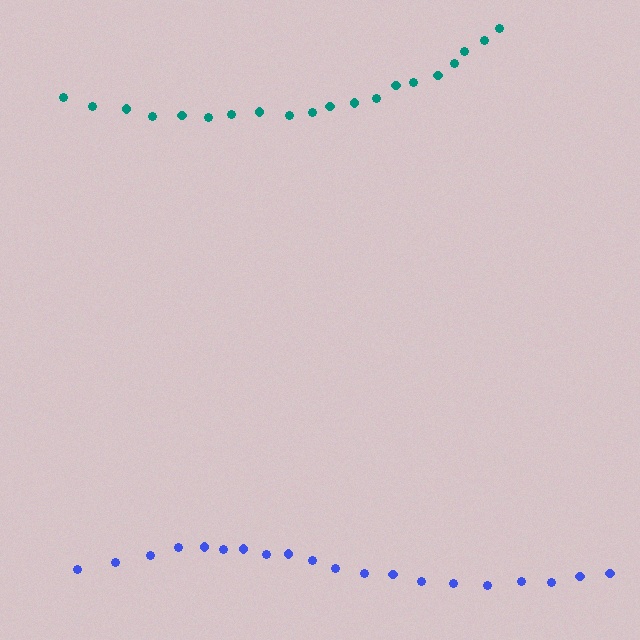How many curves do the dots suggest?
There are 2 distinct paths.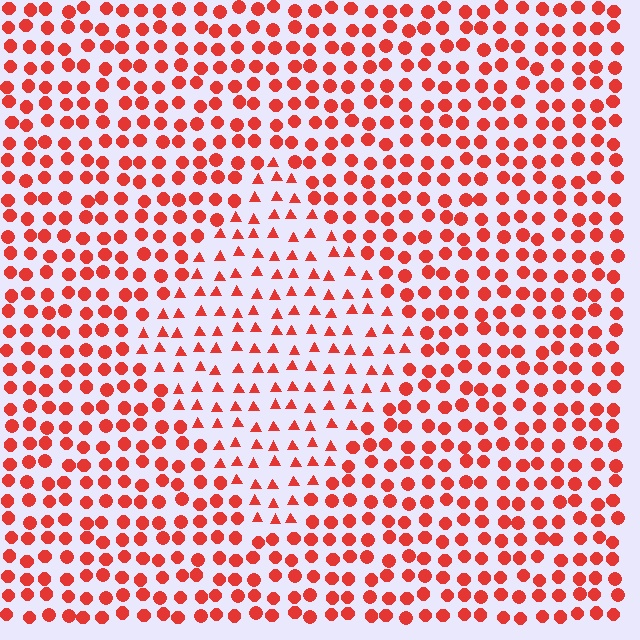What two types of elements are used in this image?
The image uses triangles inside the diamond region and circles outside it.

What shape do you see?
I see a diamond.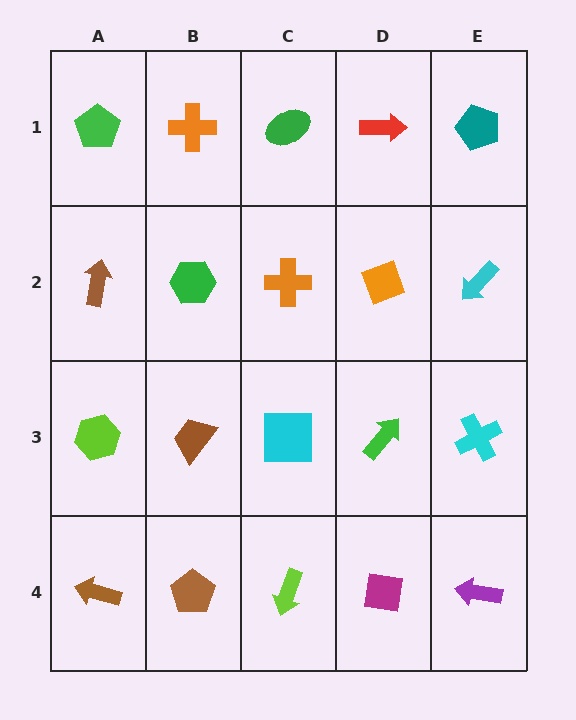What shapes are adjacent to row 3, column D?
An orange diamond (row 2, column D), a magenta square (row 4, column D), a cyan square (row 3, column C), a cyan cross (row 3, column E).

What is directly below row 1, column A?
A brown arrow.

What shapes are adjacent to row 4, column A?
A lime hexagon (row 3, column A), a brown pentagon (row 4, column B).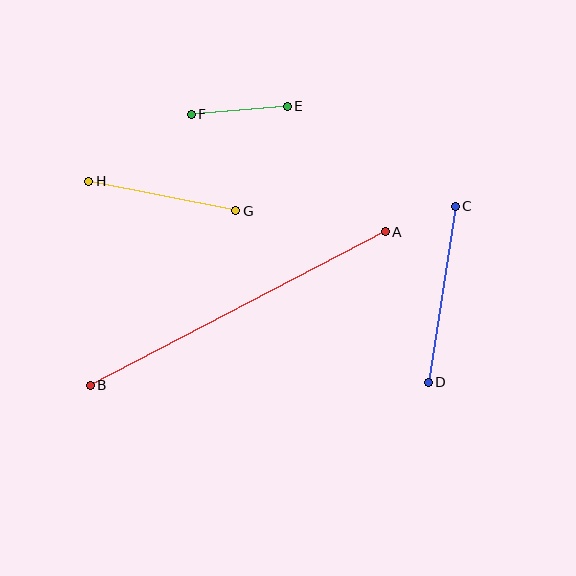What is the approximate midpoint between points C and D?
The midpoint is at approximately (442, 294) pixels.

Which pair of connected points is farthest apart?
Points A and B are farthest apart.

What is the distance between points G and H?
The distance is approximately 150 pixels.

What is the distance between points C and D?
The distance is approximately 178 pixels.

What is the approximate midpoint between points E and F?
The midpoint is at approximately (239, 110) pixels.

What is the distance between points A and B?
The distance is approximately 333 pixels.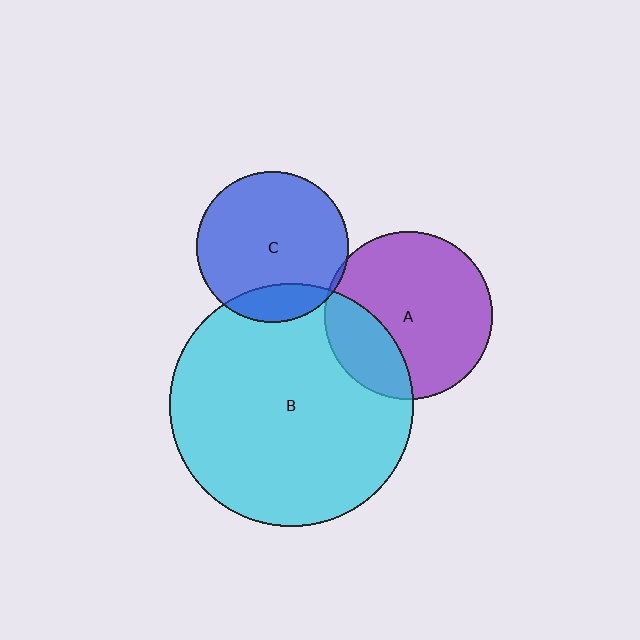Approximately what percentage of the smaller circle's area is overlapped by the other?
Approximately 15%.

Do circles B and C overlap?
Yes.